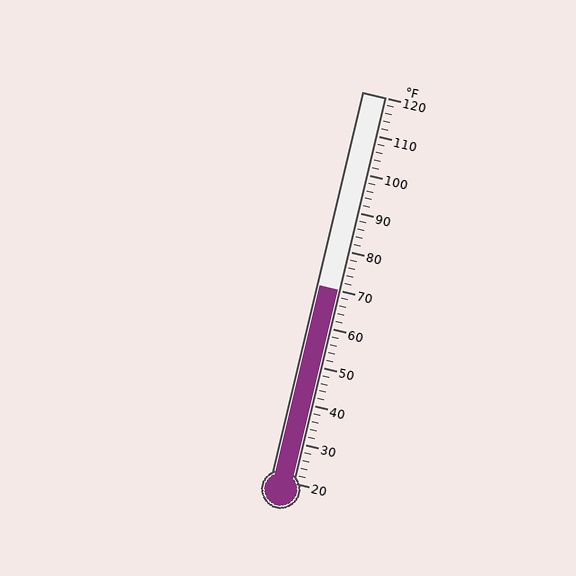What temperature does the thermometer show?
The thermometer shows approximately 70°F.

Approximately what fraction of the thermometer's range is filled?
The thermometer is filled to approximately 50% of its range.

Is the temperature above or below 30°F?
The temperature is above 30°F.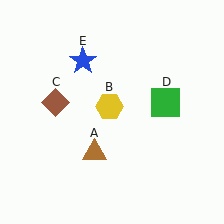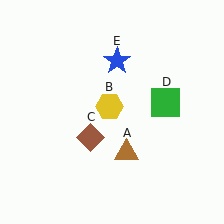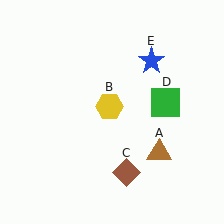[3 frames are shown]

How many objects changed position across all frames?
3 objects changed position: brown triangle (object A), brown diamond (object C), blue star (object E).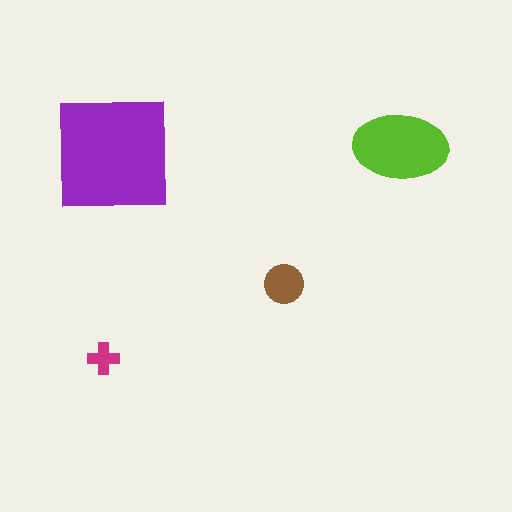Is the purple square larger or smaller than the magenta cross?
Larger.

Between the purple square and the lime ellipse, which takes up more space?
The purple square.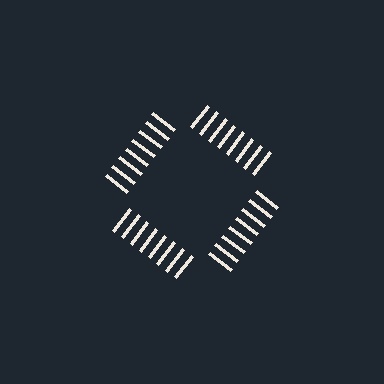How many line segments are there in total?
32 — 8 along each of the 4 edges.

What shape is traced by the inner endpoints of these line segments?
An illusory square — the line segments terminate on its edges but no continuous stroke is drawn.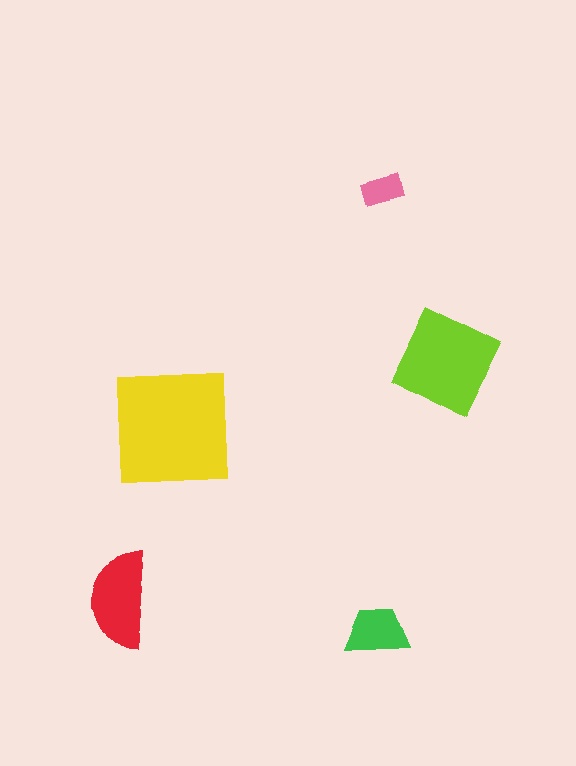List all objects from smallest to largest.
The pink rectangle, the green trapezoid, the red semicircle, the lime diamond, the yellow square.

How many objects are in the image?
There are 5 objects in the image.